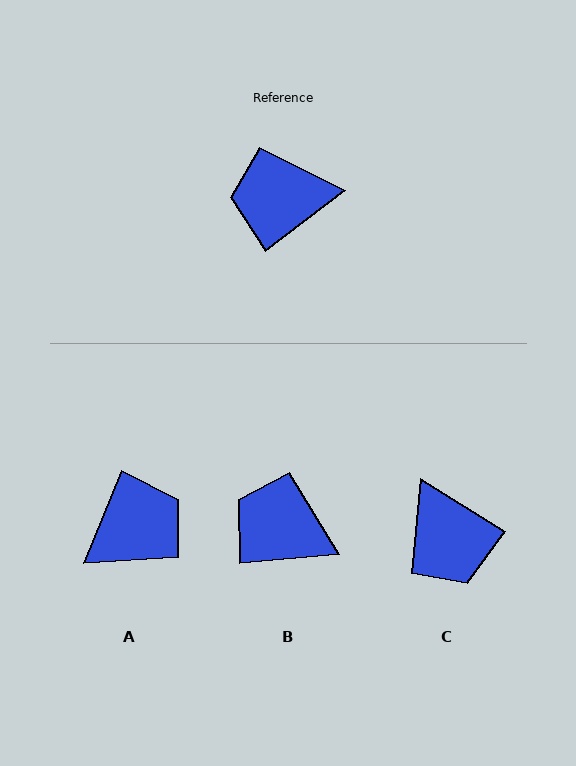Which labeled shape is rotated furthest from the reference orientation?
A, about 149 degrees away.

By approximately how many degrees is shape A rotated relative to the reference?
Approximately 149 degrees clockwise.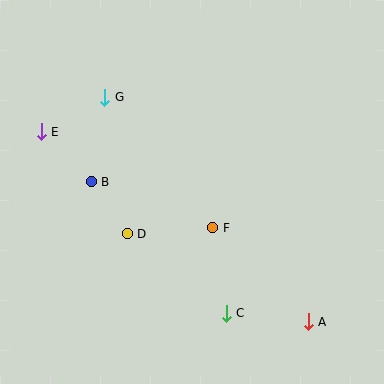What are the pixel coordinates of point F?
Point F is at (213, 228).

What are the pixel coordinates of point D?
Point D is at (127, 234).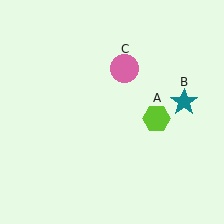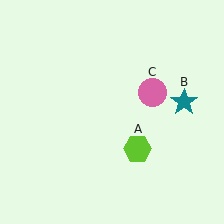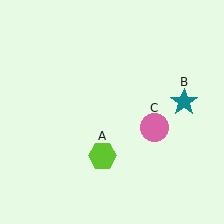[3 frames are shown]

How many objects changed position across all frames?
2 objects changed position: lime hexagon (object A), pink circle (object C).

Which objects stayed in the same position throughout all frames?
Teal star (object B) remained stationary.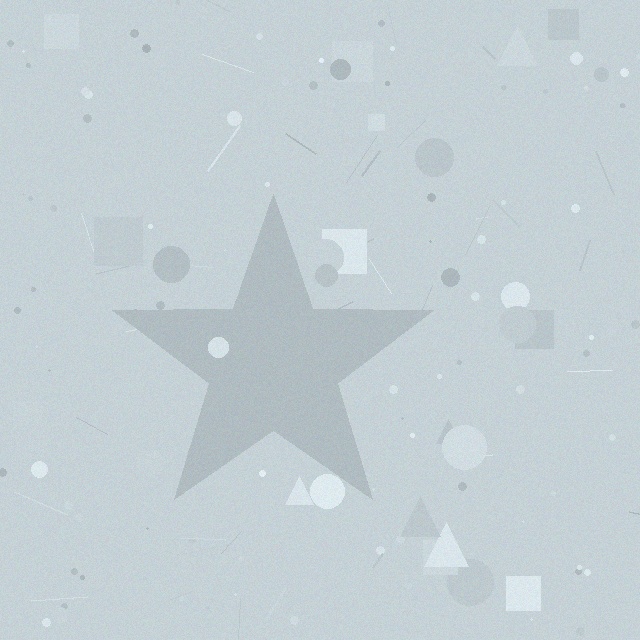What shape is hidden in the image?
A star is hidden in the image.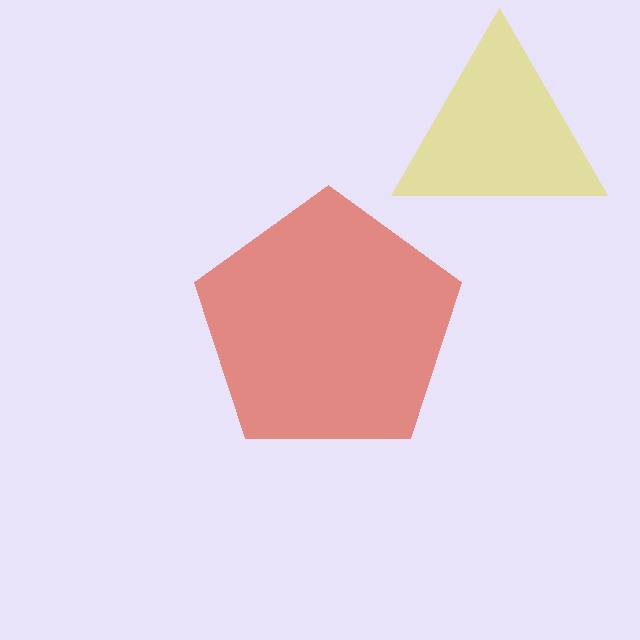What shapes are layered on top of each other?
The layered shapes are: a red pentagon, a yellow triangle.